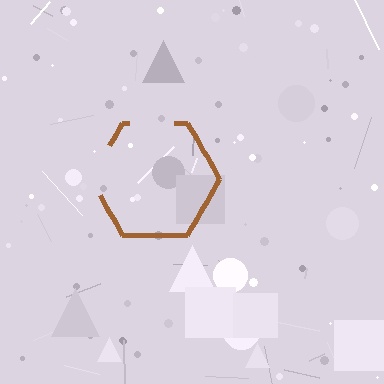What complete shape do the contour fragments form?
The contour fragments form a hexagon.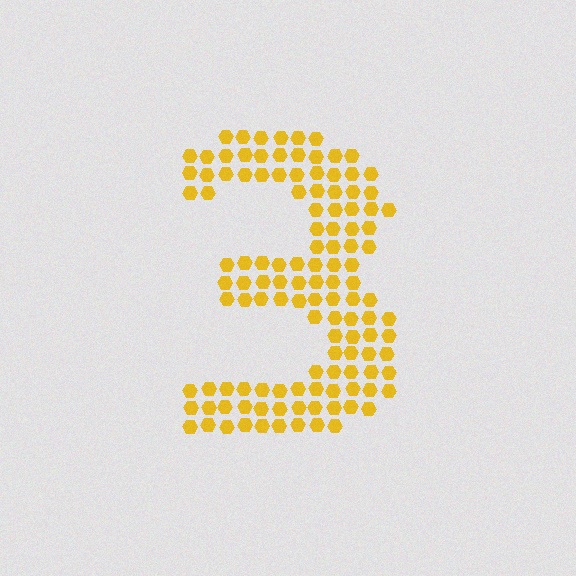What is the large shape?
The large shape is the digit 3.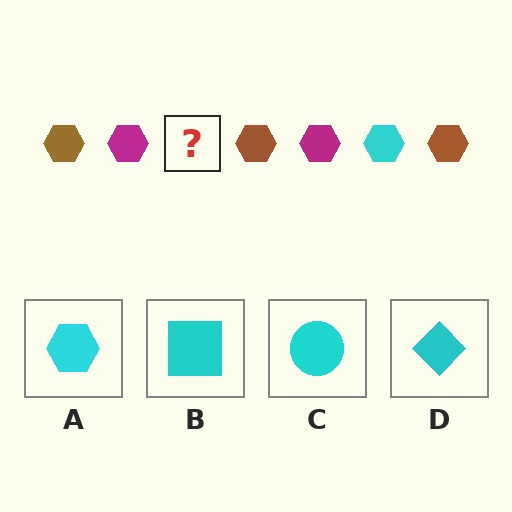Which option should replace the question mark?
Option A.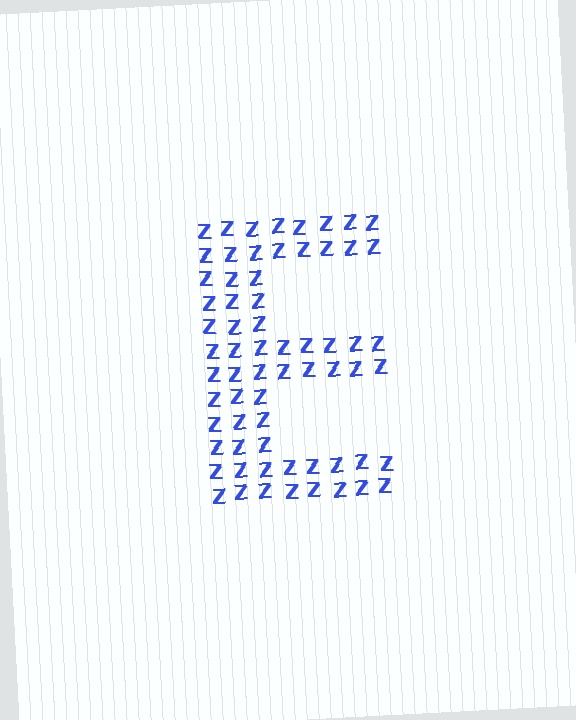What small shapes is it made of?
It is made of small letter Z's.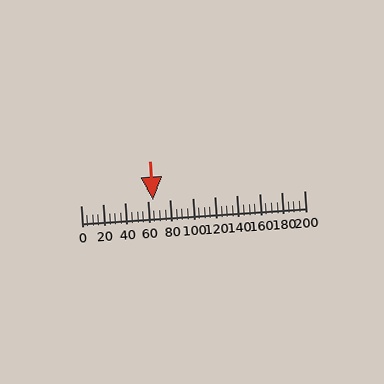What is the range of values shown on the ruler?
The ruler shows values from 0 to 200.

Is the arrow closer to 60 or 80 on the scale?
The arrow is closer to 60.